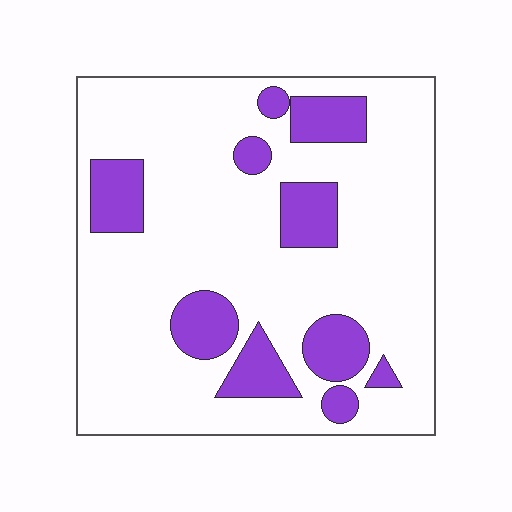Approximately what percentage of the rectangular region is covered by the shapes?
Approximately 20%.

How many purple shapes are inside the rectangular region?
10.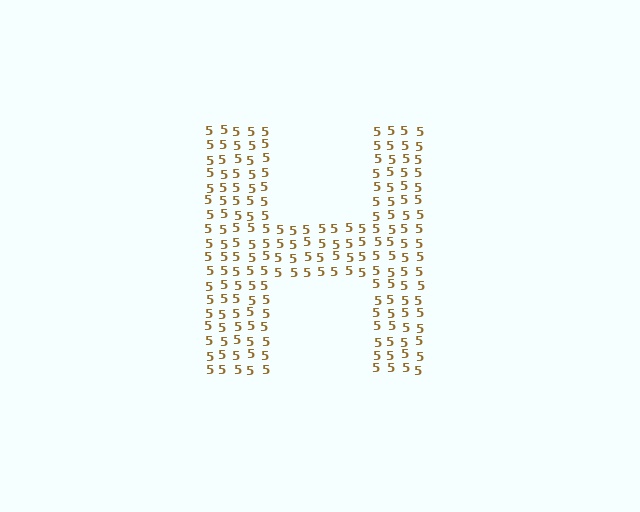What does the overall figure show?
The overall figure shows the letter H.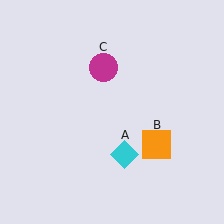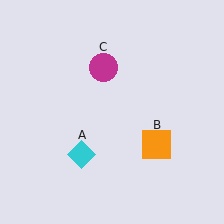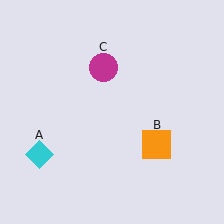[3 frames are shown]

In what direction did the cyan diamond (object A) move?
The cyan diamond (object A) moved left.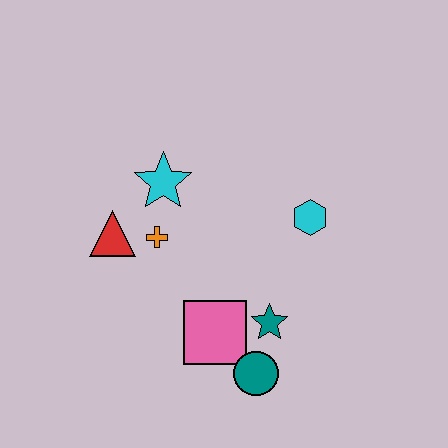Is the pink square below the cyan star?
Yes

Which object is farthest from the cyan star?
The teal circle is farthest from the cyan star.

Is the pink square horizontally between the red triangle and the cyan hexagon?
Yes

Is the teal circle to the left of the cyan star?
No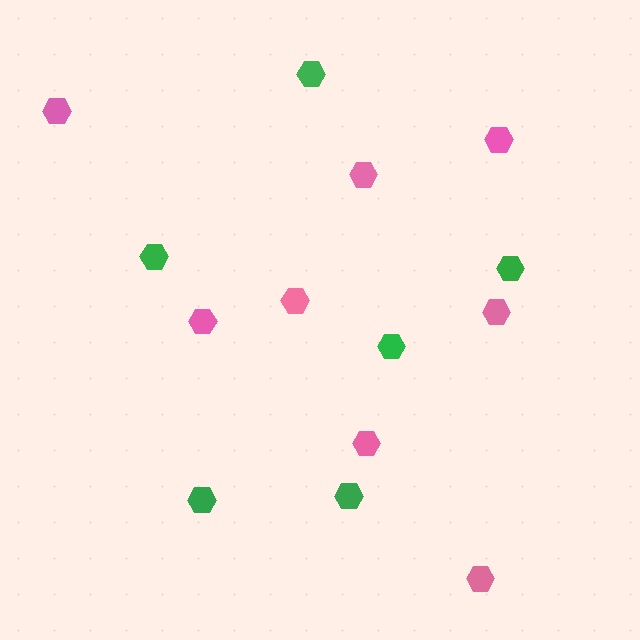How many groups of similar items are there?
There are 2 groups: one group of green hexagons (6) and one group of pink hexagons (8).